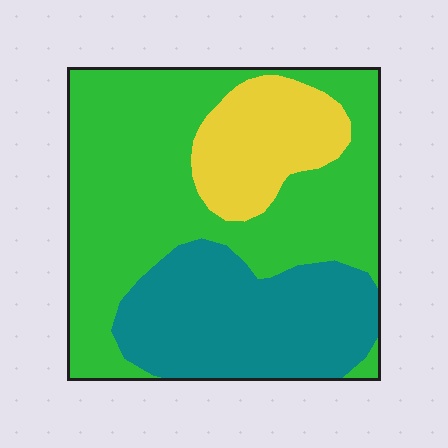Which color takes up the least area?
Yellow, at roughly 15%.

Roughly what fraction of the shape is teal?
Teal covers around 30% of the shape.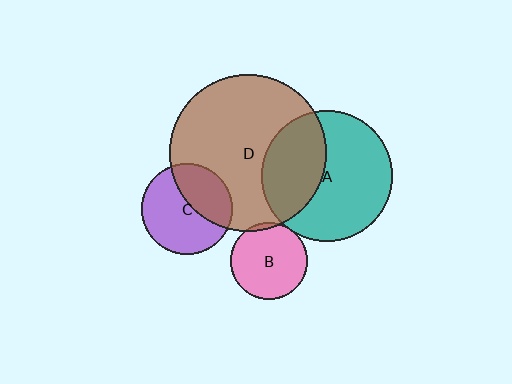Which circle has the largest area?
Circle D (brown).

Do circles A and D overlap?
Yes.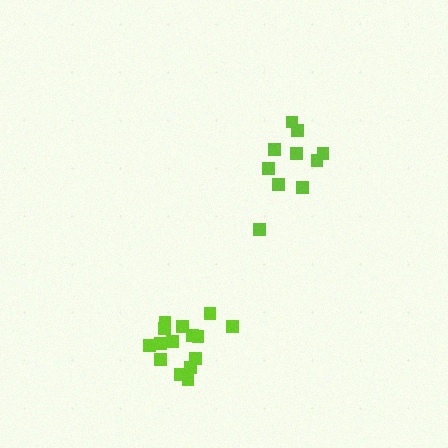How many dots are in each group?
Group 1: 10 dots, Group 2: 15 dots (25 total).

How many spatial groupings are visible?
There are 2 spatial groupings.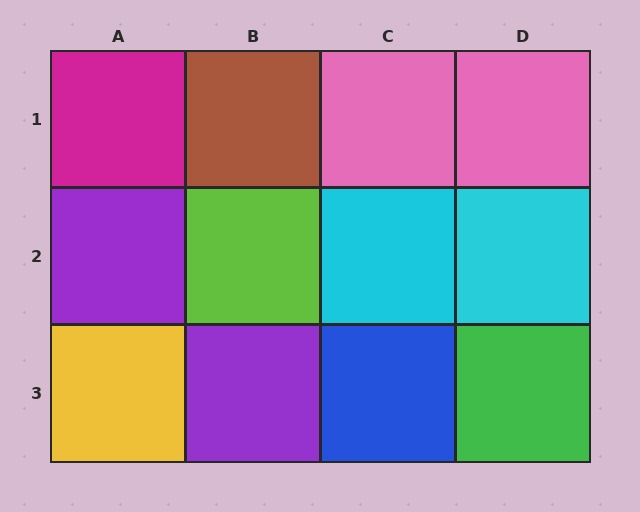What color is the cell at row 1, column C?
Pink.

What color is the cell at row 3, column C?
Blue.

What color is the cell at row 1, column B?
Brown.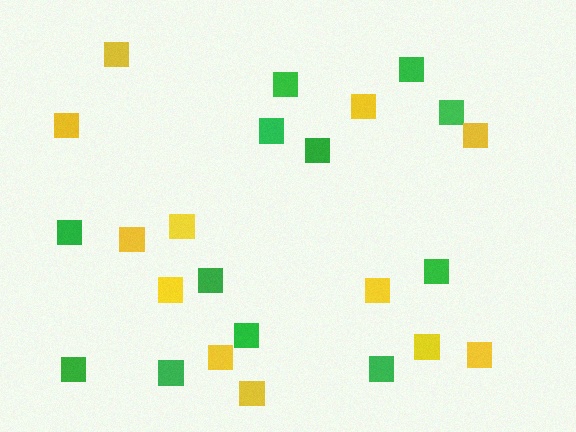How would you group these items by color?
There are 2 groups: one group of green squares (12) and one group of yellow squares (12).